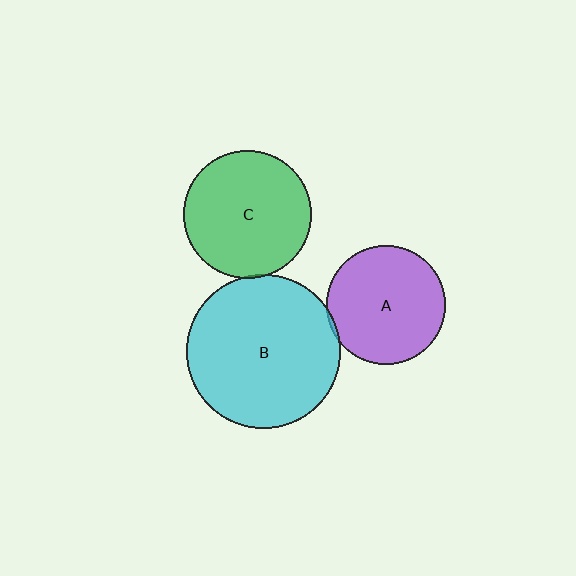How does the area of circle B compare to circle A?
Approximately 1.7 times.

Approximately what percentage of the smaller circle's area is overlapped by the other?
Approximately 5%.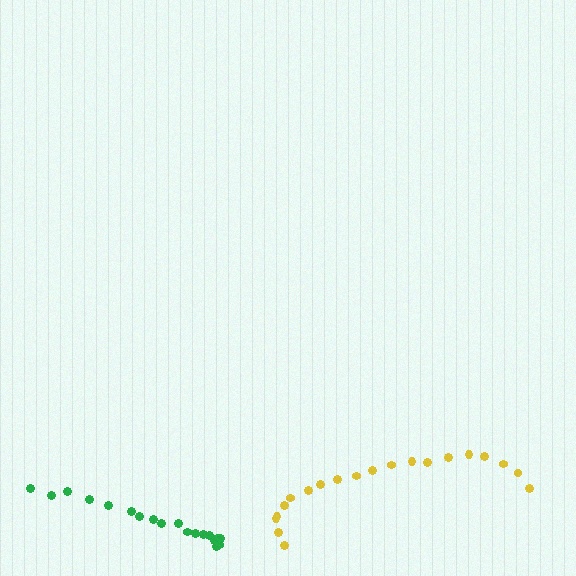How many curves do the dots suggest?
There are 2 distinct paths.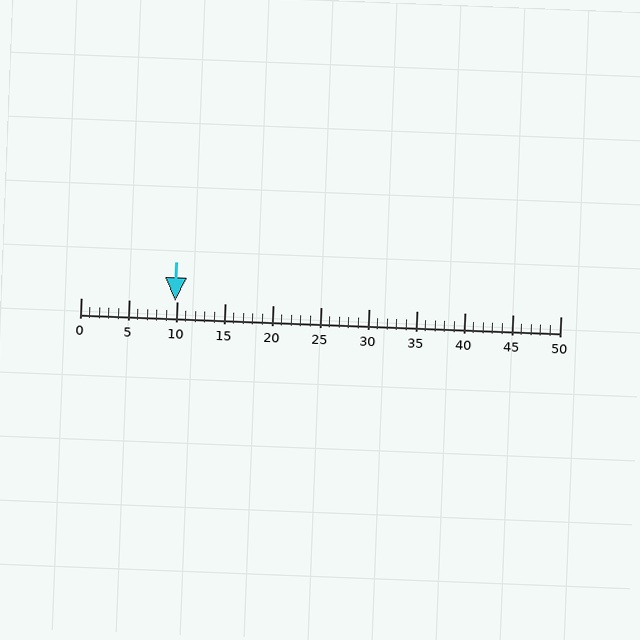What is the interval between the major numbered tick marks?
The major tick marks are spaced 5 units apart.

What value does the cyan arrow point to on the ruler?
The cyan arrow points to approximately 10.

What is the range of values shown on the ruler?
The ruler shows values from 0 to 50.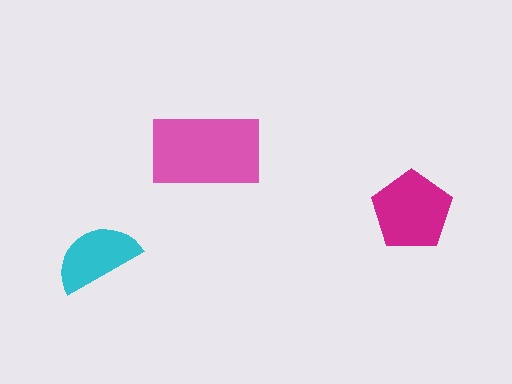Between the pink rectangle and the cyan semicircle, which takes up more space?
The pink rectangle.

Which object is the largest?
The pink rectangle.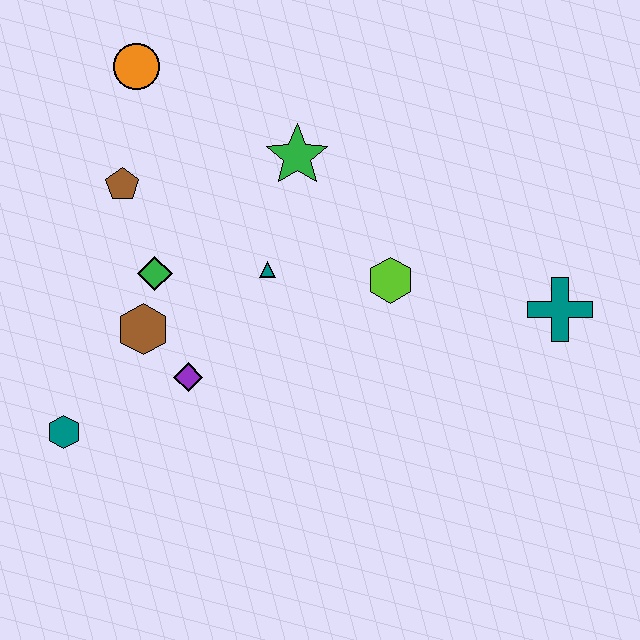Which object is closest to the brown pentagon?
The green diamond is closest to the brown pentagon.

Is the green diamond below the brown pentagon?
Yes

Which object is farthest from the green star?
The teal hexagon is farthest from the green star.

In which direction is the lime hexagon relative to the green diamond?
The lime hexagon is to the right of the green diamond.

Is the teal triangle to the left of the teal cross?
Yes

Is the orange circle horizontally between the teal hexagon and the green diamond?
Yes